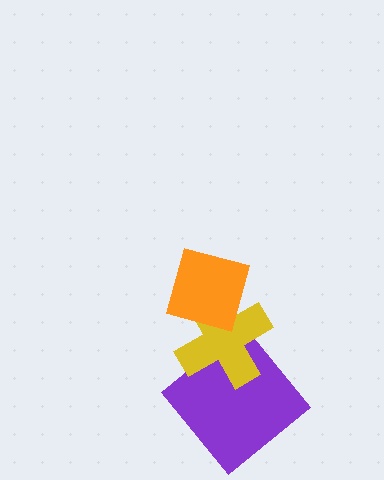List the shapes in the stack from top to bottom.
From top to bottom: the orange diamond, the yellow cross, the purple diamond.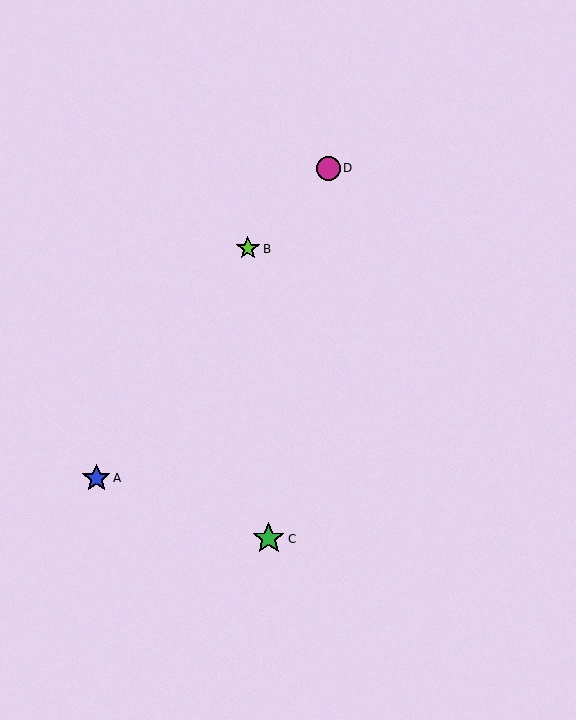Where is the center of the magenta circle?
The center of the magenta circle is at (328, 168).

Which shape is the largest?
The green star (labeled C) is the largest.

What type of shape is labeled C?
Shape C is a green star.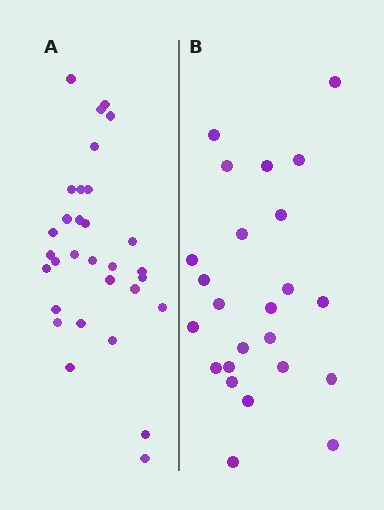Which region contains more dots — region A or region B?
Region A (the left region) has more dots.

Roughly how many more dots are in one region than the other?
Region A has roughly 8 or so more dots than region B.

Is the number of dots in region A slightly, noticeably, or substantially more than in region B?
Region A has noticeably more, but not dramatically so. The ratio is roughly 1.3 to 1.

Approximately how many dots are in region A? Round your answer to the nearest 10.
About 30 dots. (The exact count is 31, which rounds to 30.)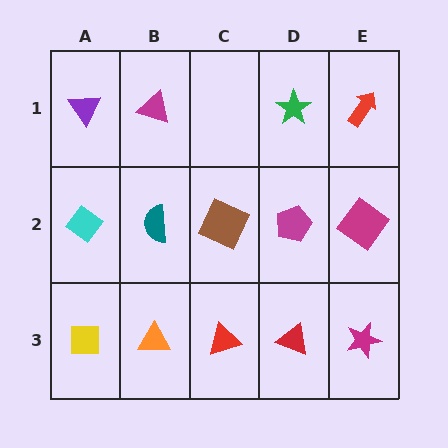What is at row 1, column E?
A red arrow.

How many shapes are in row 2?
5 shapes.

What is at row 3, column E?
A magenta star.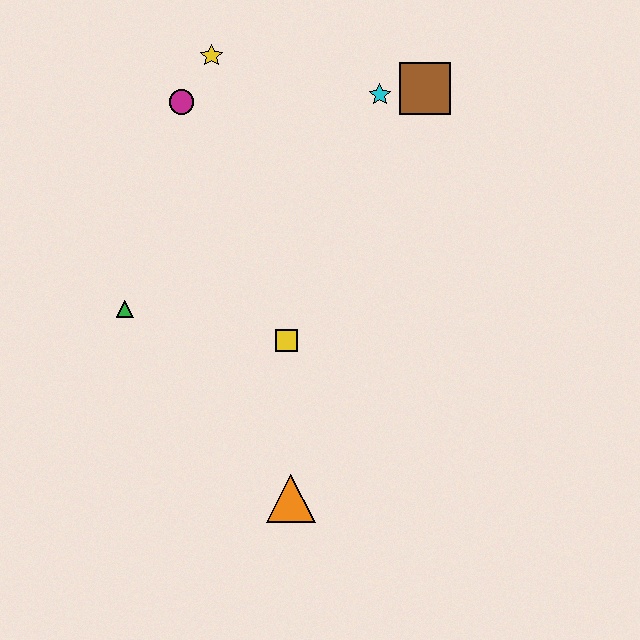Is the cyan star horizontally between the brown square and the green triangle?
Yes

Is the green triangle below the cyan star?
Yes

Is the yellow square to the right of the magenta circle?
Yes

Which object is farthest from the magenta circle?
The orange triangle is farthest from the magenta circle.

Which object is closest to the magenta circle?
The yellow star is closest to the magenta circle.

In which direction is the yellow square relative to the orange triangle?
The yellow square is above the orange triangle.